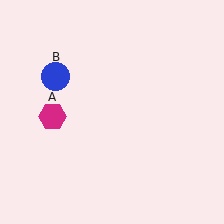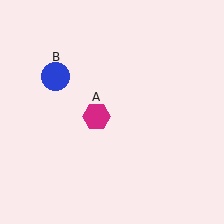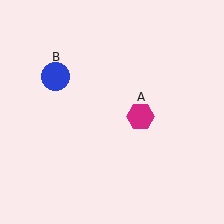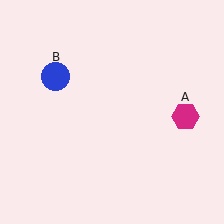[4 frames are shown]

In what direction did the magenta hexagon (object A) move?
The magenta hexagon (object A) moved right.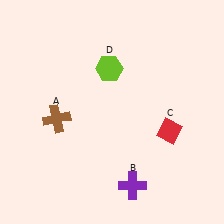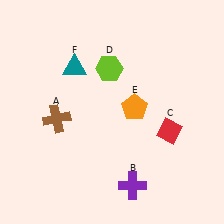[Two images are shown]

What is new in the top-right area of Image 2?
An orange pentagon (E) was added in the top-right area of Image 2.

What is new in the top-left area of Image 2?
A teal triangle (F) was added in the top-left area of Image 2.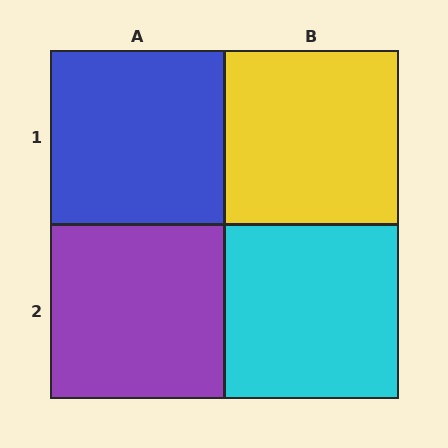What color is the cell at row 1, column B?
Yellow.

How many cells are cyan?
1 cell is cyan.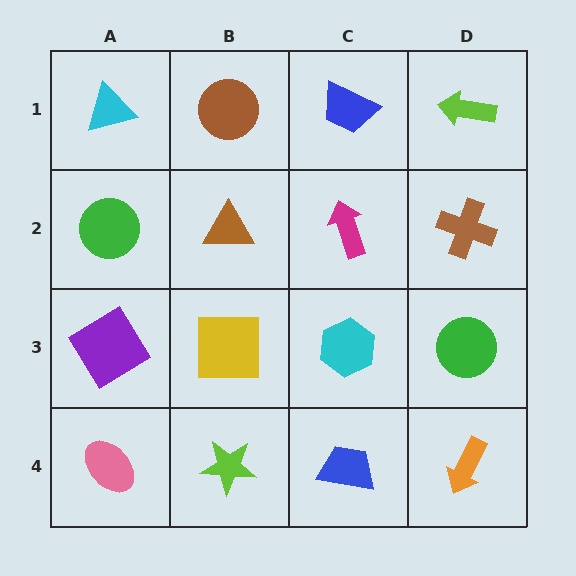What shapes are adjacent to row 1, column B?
A brown triangle (row 2, column B), a cyan triangle (row 1, column A), a blue trapezoid (row 1, column C).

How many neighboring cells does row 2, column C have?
4.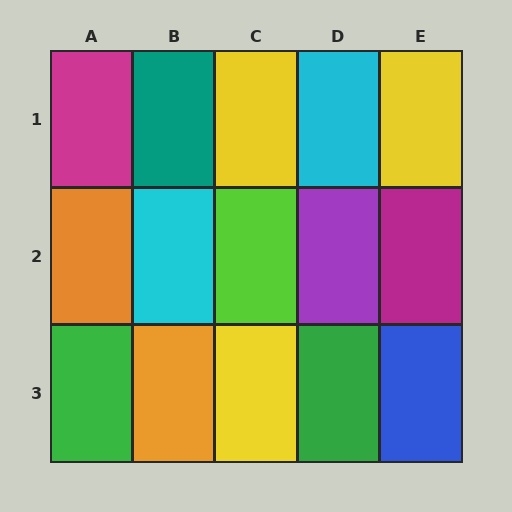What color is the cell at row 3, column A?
Green.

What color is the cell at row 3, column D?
Green.